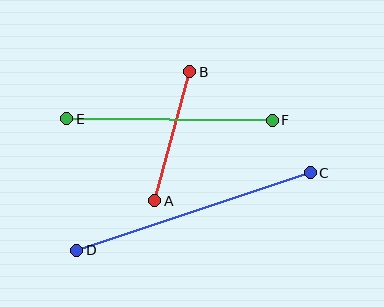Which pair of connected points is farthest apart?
Points C and D are farthest apart.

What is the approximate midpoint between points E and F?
The midpoint is at approximately (169, 119) pixels.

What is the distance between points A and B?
The distance is approximately 134 pixels.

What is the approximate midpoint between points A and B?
The midpoint is at approximately (172, 136) pixels.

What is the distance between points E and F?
The distance is approximately 206 pixels.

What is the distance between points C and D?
The distance is approximately 246 pixels.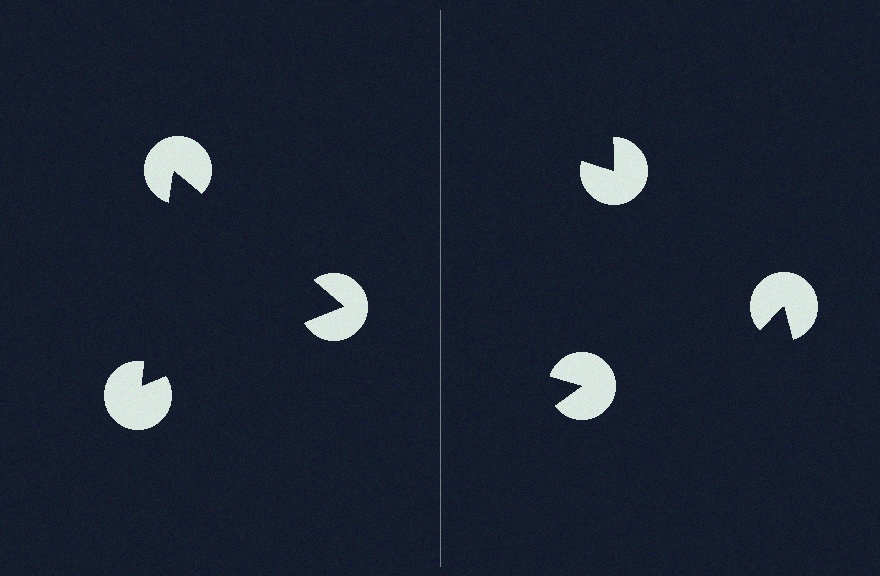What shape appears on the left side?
An illusory triangle.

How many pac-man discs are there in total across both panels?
6 — 3 on each side.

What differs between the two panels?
The pac-man discs are positioned identically on both sides; only the wedge orientations differ. On the left they align to a triangle; on the right they are misaligned.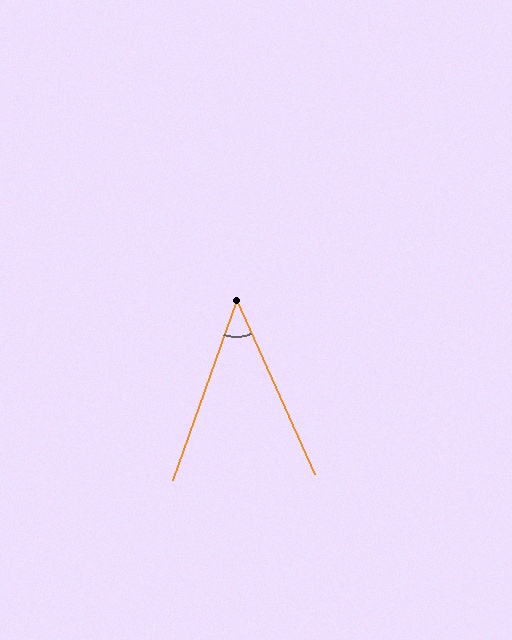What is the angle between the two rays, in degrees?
Approximately 44 degrees.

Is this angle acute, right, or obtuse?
It is acute.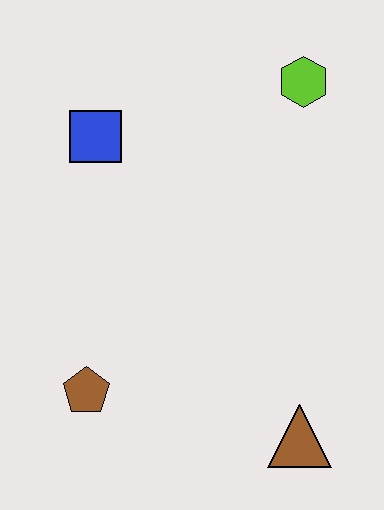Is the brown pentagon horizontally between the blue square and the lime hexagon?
No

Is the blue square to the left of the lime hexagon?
Yes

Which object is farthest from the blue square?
The brown triangle is farthest from the blue square.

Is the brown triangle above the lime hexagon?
No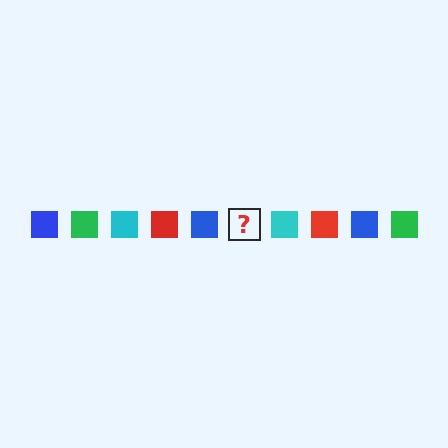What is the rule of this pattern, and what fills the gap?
The rule is that the pattern cycles through blue, green, cyan, red squares. The gap should be filled with a green square.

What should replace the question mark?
The question mark should be replaced with a green square.